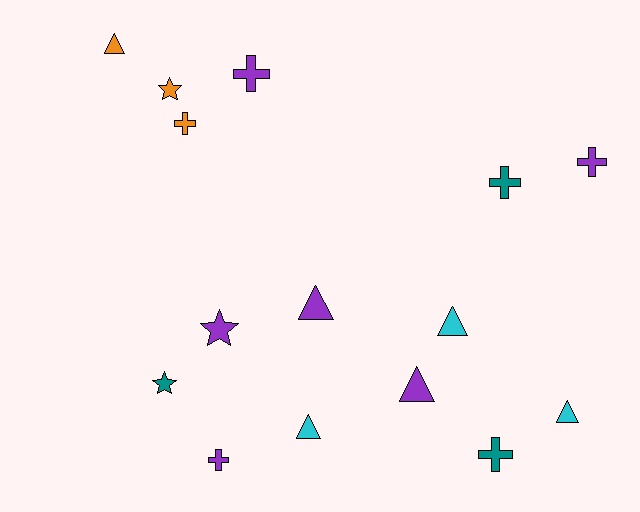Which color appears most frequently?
Purple, with 6 objects.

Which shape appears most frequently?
Triangle, with 6 objects.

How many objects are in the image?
There are 15 objects.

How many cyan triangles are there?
There are 3 cyan triangles.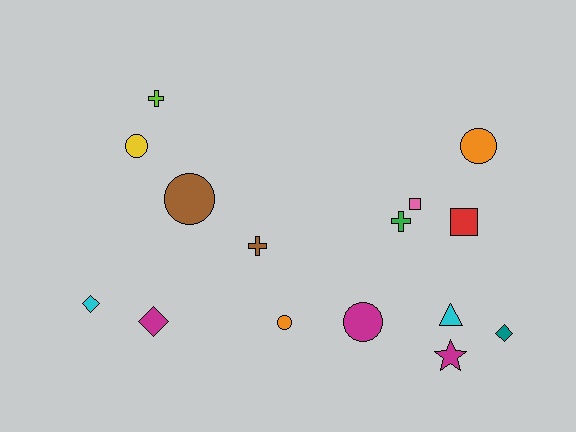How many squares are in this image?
There are 2 squares.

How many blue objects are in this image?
There are no blue objects.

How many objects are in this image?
There are 15 objects.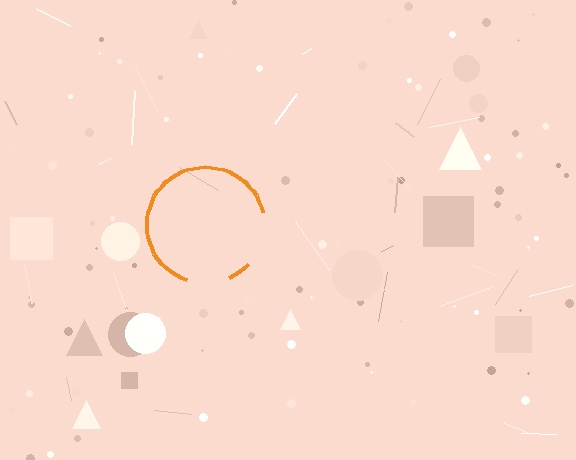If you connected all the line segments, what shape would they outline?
They would outline a circle.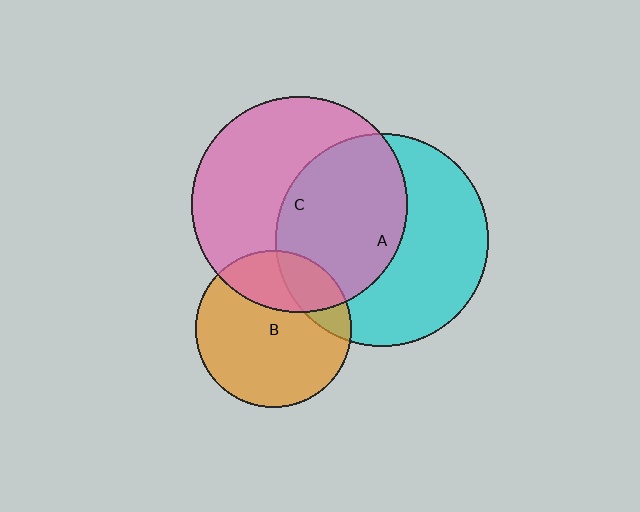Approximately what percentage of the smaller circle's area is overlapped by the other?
Approximately 20%.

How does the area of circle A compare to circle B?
Approximately 1.9 times.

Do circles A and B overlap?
Yes.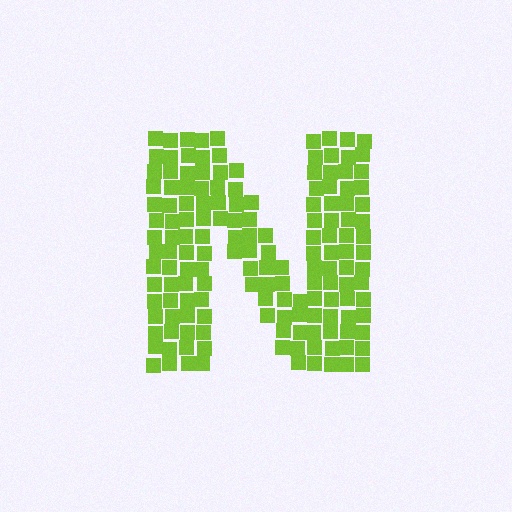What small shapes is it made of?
It is made of small squares.